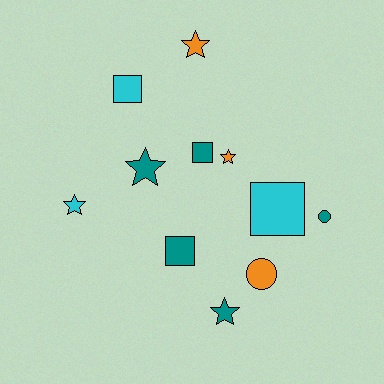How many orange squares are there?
There are no orange squares.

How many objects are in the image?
There are 11 objects.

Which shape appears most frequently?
Star, with 5 objects.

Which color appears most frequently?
Teal, with 5 objects.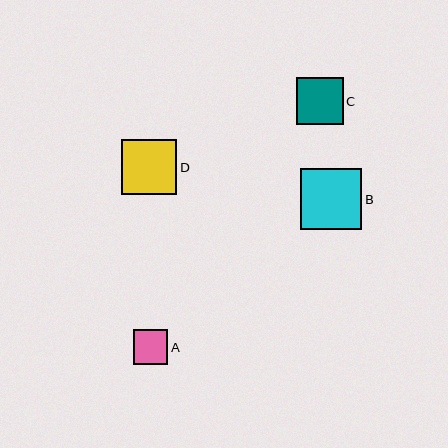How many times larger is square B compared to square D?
Square B is approximately 1.1 times the size of square D.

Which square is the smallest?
Square A is the smallest with a size of approximately 35 pixels.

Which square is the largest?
Square B is the largest with a size of approximately 61 pixels.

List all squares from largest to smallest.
From largest to smallest: B, D, C, A.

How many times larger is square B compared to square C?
Square B is approximately 1.3 times the size of square C.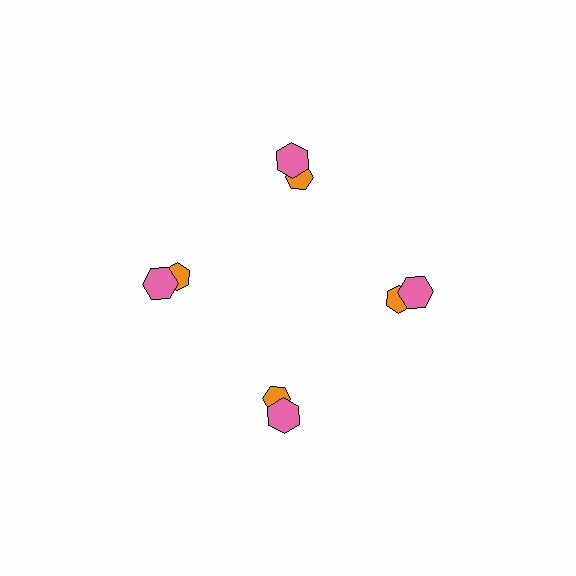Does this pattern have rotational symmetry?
Yes, this pattern has 4-fold rotational symmetry. It looks the same after rotating 90 degrees around the center.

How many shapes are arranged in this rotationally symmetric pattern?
There are 8 shapes, arranged in 4 groups of 2.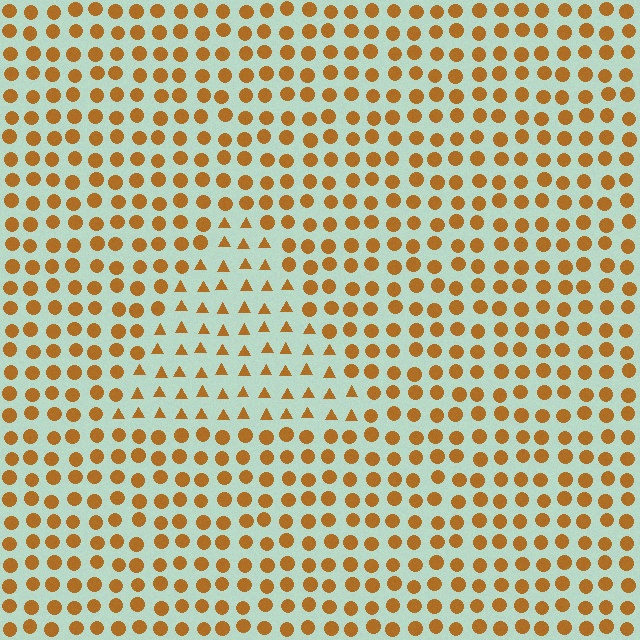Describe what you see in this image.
The image is filled with small brown elements arranged in a uniform grid. A triangle-shaped region contains triangles, while the surrounding area contains circles. The boundary is defined purely by the change in element shape.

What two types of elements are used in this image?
The image uses triangles inside the triangle region and circles outside it.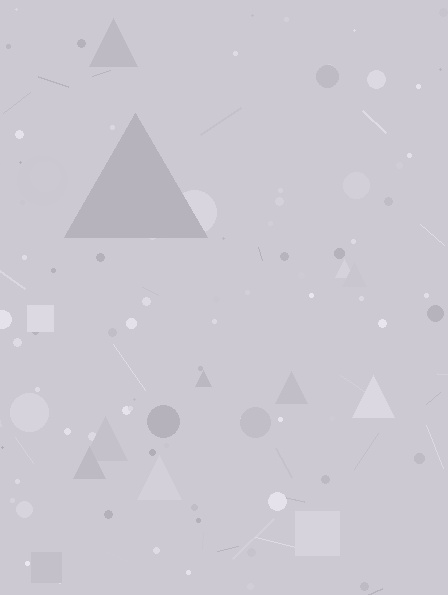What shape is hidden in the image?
A triangle is hidden in the image.